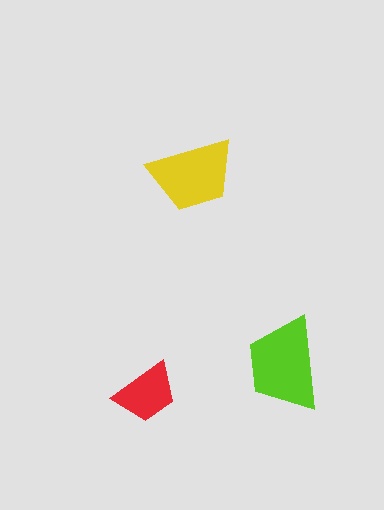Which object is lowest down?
The red trapezoid is bottommost.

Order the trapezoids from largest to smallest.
the lime one, the yellow one, the red one.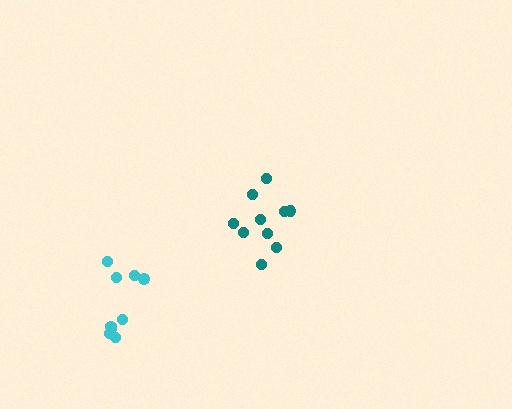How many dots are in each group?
Group 1: 10 dots, Group 2: 9 dots (19 total).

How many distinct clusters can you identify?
There are 2 distinct clusters.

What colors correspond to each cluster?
The clusters are colored: teal, cyan.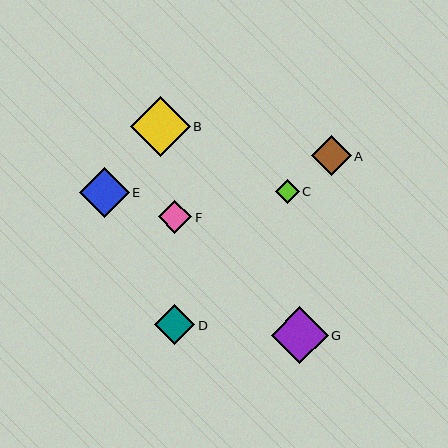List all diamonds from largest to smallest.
From largest to smallest: B, G, E, A, D, F, C.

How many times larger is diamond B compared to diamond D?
Diamond B is approximately 1.5 times the size of diamond D.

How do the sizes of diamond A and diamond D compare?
Diamond A and diamond D are approximately the same size.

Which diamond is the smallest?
Diamond C is the smallest with a size of approximately 24 pixels.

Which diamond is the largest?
Diamond B is the largest with a size of approximately 60 pixels.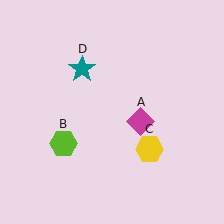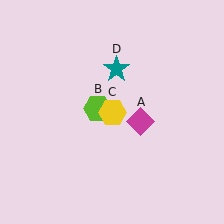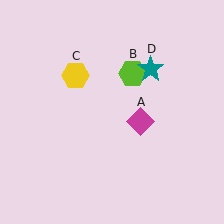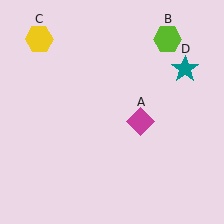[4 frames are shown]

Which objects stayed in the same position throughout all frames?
Magenta diamond (object A) remained stationary.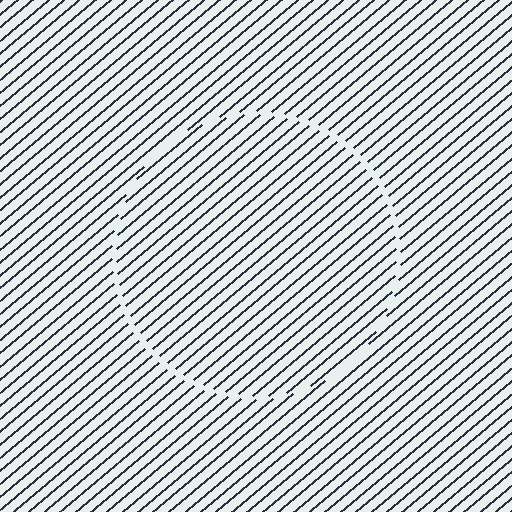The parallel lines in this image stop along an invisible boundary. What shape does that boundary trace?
An illusory circle. The interior of the shape contains the same grating, shifted by half a period — the contour is defined by the phase discontinuity where line-ends from the inner and outer gratings abut.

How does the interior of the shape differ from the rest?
The interior of the shape contains the same grating, shifted by half a period — the contour is defined by the phase discontinuity where line-ends from the inner and outer gratings abut.